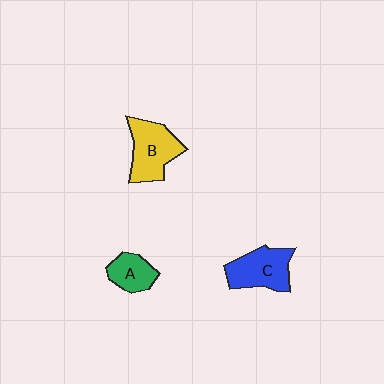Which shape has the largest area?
Shape B (yellow).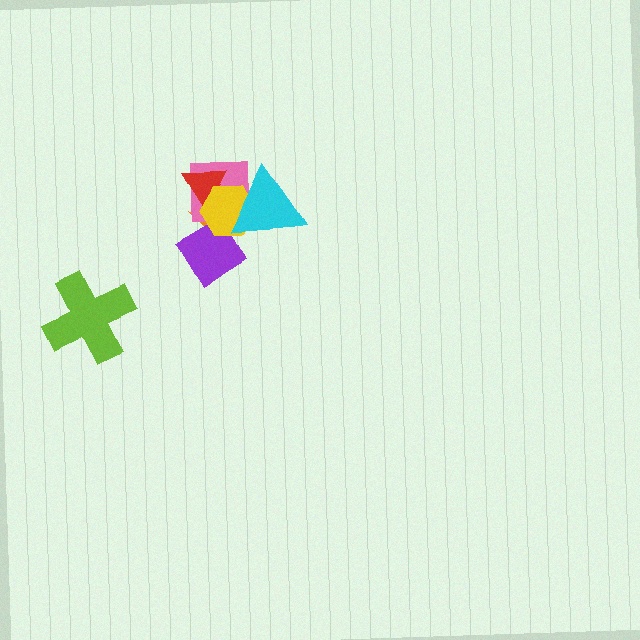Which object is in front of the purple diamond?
The yellow hexagon is in front of the purple diamond.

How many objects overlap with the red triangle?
3 objects overlap with the red triangle.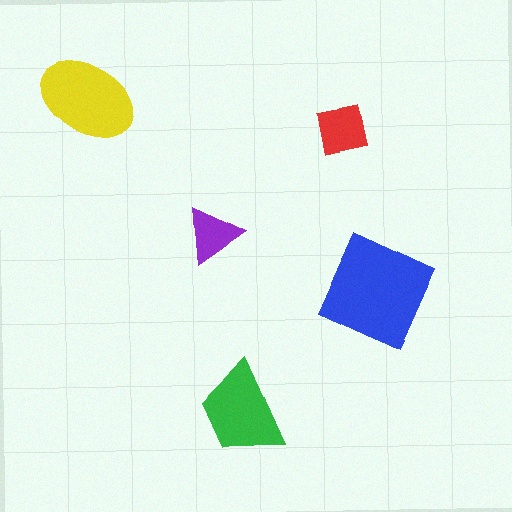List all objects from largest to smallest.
The blue diamond, the yellow ellipse, the green trapezoid, the red square, the purple triangle.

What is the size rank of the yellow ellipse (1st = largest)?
2nd.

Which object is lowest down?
The green trapezoid is bottommost.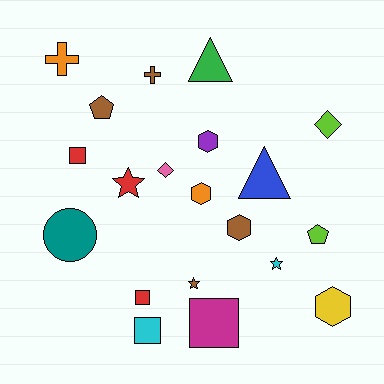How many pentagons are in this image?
There are 2 pentagons.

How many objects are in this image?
There are 20 objects.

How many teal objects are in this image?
There is 1 teal object.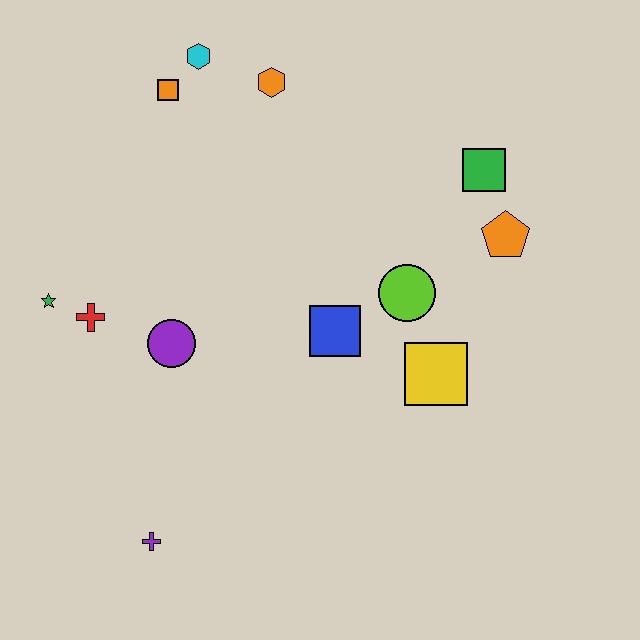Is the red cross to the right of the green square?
No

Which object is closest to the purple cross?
The purple circle is closest to the purple cross.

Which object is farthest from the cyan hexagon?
The purple cross is farthest from the cyan hexagon.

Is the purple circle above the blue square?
No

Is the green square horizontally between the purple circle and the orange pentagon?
Yes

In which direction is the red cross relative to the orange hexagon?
The red cross is below the orange hexagon.